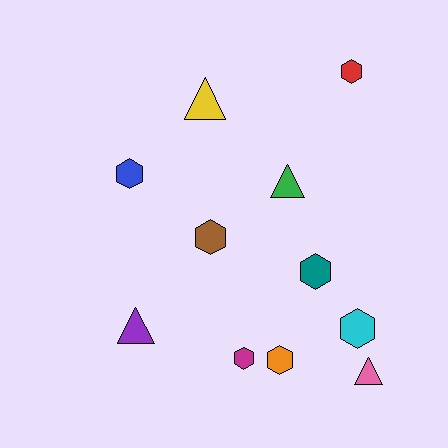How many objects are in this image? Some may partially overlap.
There are 11 objects.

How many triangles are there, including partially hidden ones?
There are 4 triangles.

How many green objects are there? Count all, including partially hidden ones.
There is 1 green object.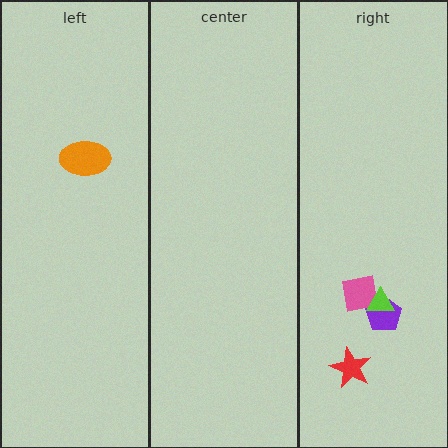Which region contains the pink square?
The right region.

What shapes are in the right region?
The purple pentagon, the pink square, the red star, the lime triangle.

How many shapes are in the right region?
4.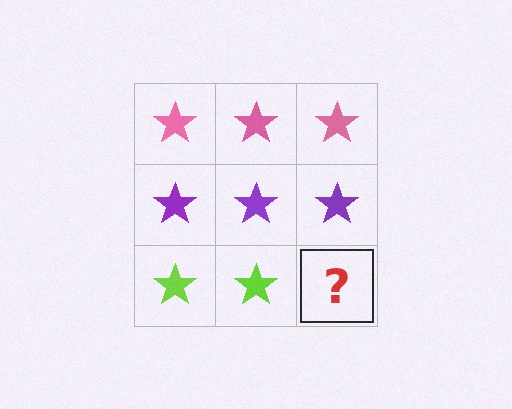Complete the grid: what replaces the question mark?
The question mark should be replaced with a lime star.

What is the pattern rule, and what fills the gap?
The rule is that each row has a consistent color. The gap should be filled with a lime star.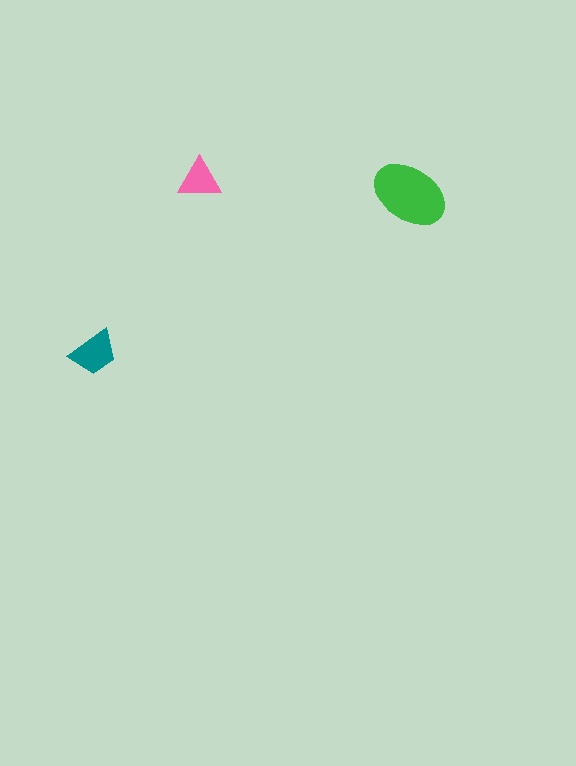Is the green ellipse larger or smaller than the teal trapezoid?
Larger.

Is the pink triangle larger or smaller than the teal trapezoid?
Smaller.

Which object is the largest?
The green ellipse.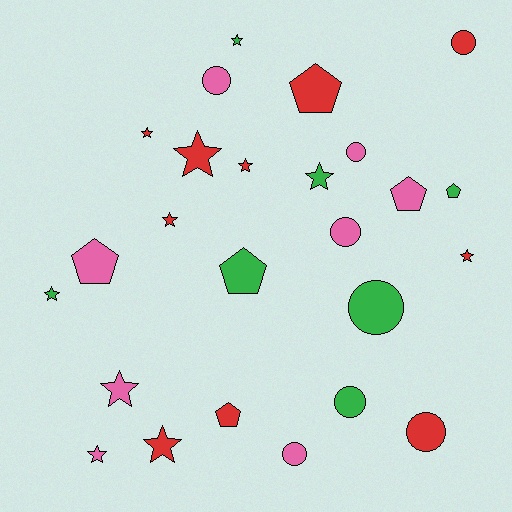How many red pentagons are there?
There are 2 red pentagons.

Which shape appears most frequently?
Star, with 11 objects.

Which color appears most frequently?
Red, with 10 objects.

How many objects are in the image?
There are 25 objects.